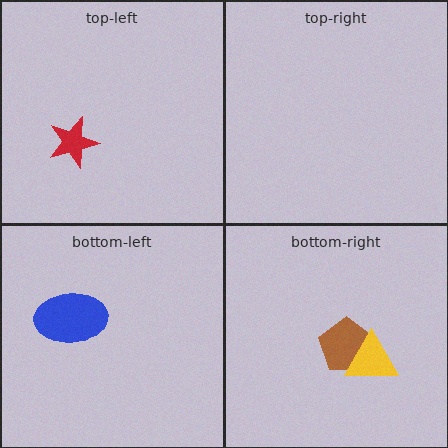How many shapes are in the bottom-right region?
2.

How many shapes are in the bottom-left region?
1.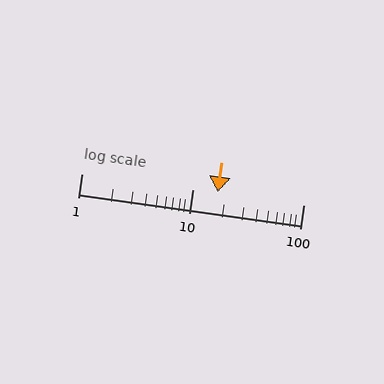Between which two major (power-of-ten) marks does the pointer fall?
The pointer is between 10 and 100.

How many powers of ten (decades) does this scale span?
The scale spans 2 decades, from 1 to 100.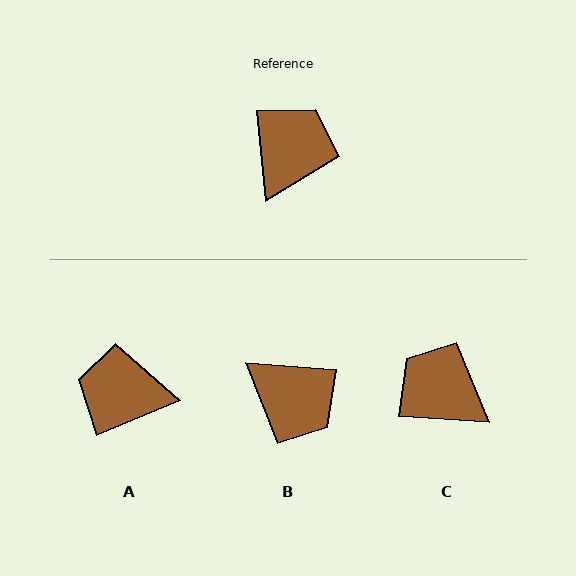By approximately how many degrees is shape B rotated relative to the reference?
Approximately 100 degrees clockwise.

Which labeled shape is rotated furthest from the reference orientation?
A, about 107 degrees away.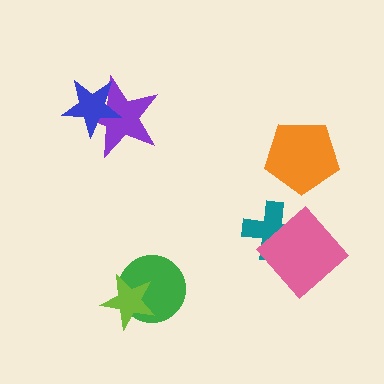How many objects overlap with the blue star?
1 object overlaps with the blue star.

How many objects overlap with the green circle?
1 object overlaps with the green circle.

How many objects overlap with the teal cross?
1 object overlaps with the teal cross.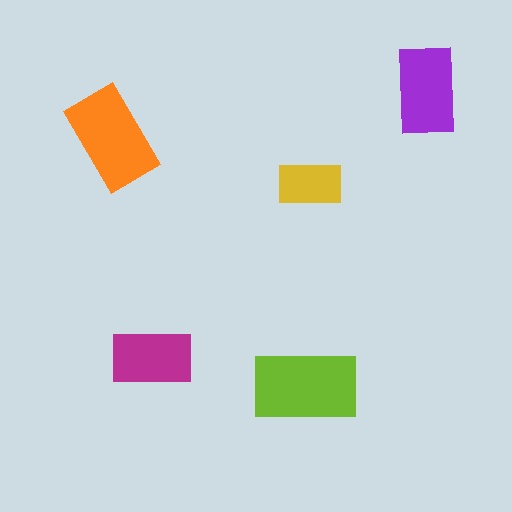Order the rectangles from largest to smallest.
the lime one, the orange one, the purple one, the magenta one, the yellow one.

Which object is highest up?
The purple rectangle is topmost.